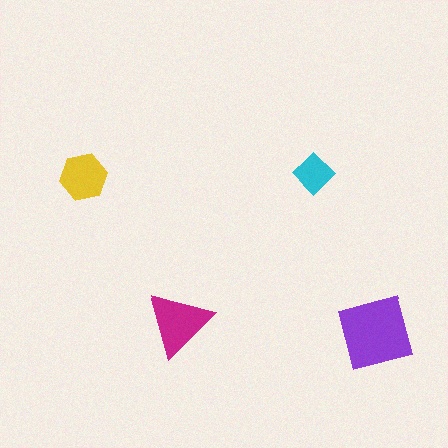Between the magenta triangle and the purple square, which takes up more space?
The purple square.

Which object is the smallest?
The cyan diamond.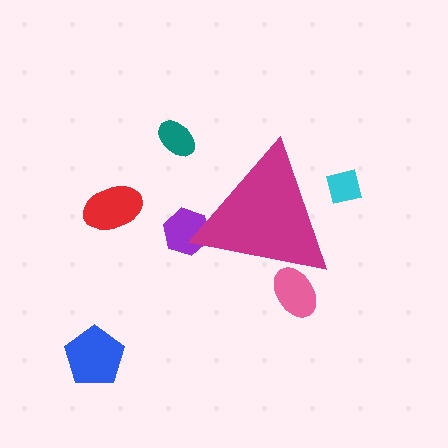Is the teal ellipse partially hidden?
No, the teal ellipse is fully visible.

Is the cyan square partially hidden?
Yes, the cyan square is partially hidden behind the magenta triangle.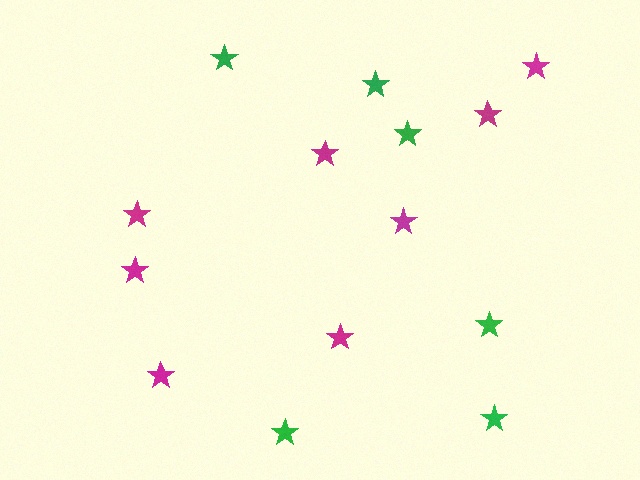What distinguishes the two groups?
There are 2 groups: one group of magenta stars (8) and one group of green stars (6).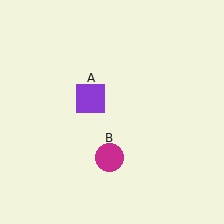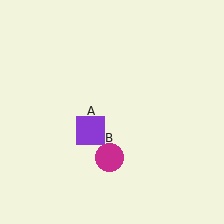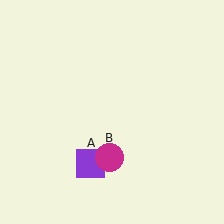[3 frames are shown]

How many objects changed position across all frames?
1 object changed position: purple square (object A).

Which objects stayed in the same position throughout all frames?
Magenta circle (object B) remained stationary.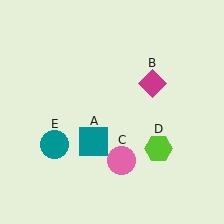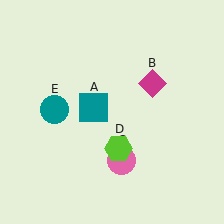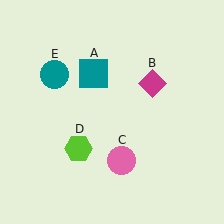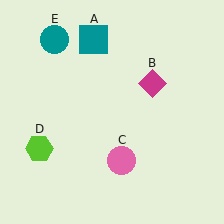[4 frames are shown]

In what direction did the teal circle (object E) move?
The teal circle (object E) moved up.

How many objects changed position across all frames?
3 objects changed position: teal square (object A), lime hexagon (object D), teal circle (object E).